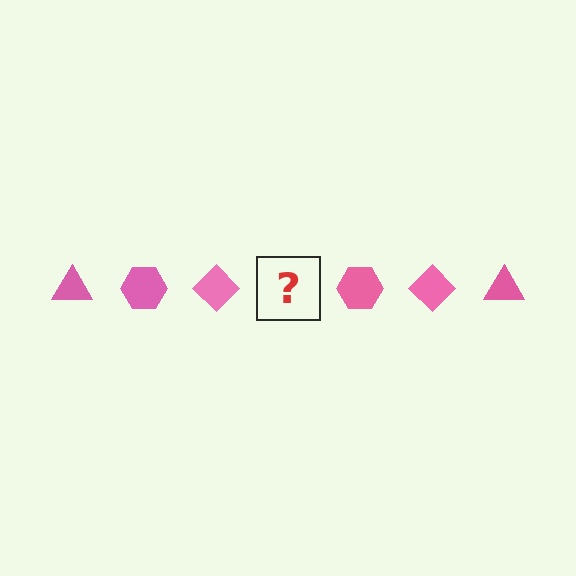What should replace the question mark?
The question mark should be replaced with a pink triangle.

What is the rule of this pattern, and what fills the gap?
The rule is that the pattern cycles through triangle, hexagon, diamond shapes in pink. The gap should be filled with a pink triangle.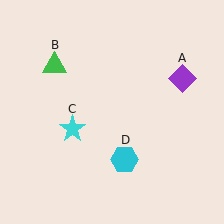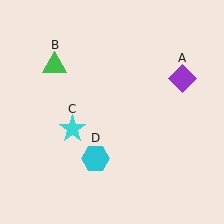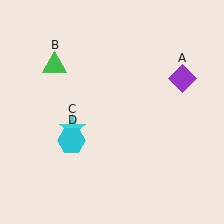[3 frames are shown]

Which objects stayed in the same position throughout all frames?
Purple diamond (object A) and green triangle (object B) and cyan star (object C) remained stationary.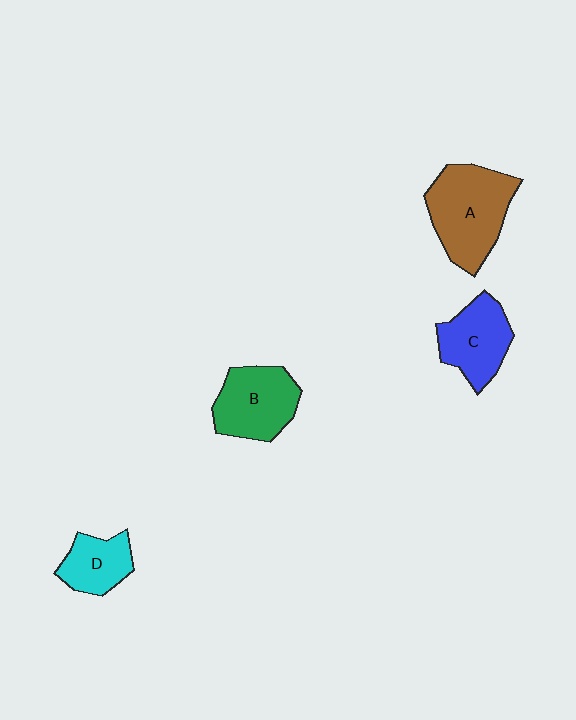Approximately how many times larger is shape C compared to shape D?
Approximately 1.3 times.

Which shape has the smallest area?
Shape D (cyan).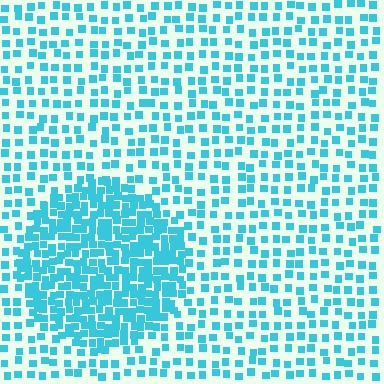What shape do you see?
I see a circle.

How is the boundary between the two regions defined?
The boundary is defined by a change in element density (approximately 2.3x ratio). All elements are the same color, size, and shape.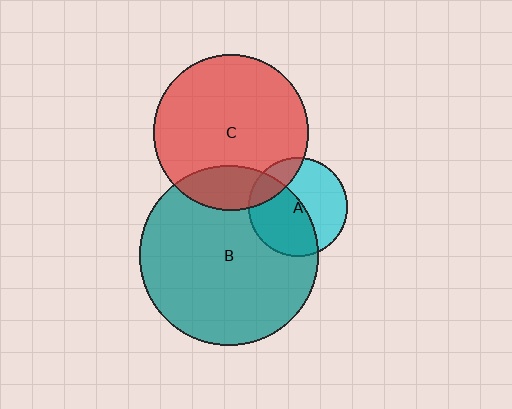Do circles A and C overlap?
Yes.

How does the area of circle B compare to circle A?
Approximately 3.3 times.